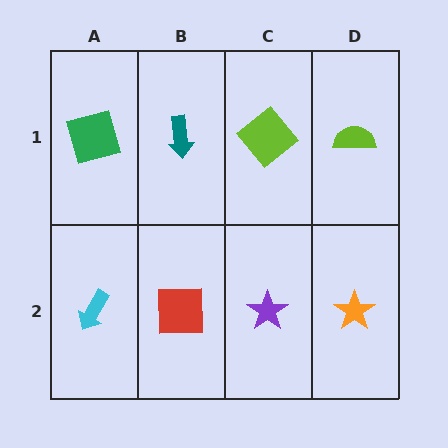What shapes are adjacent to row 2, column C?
A lime diamond (row 1, column C), a red square (row 2, column B), an orange star (row 2, column D).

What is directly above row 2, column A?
A green square.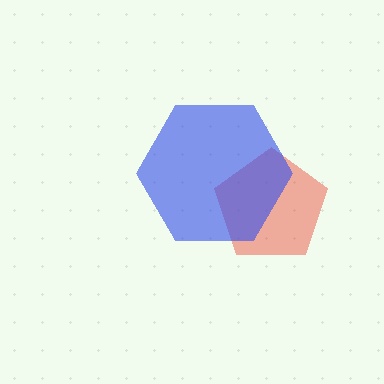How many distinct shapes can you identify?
There are 2 distinct shapes: a red pentagon, a blue hexagon.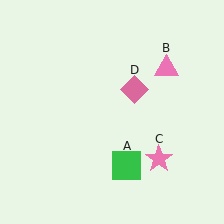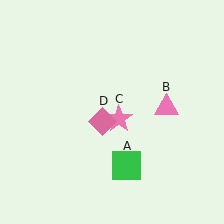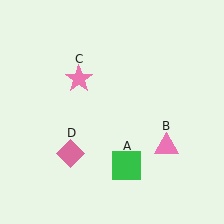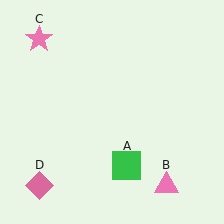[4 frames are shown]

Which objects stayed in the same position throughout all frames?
Green square (object A) remained stationary.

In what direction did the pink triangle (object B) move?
The pink triangle (object B) moved down.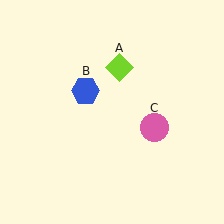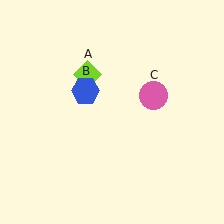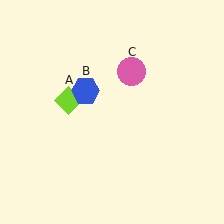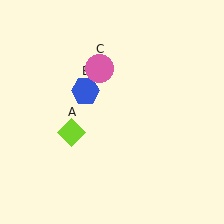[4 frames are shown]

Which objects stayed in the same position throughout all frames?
Blue hexagon (object B) remained stationary.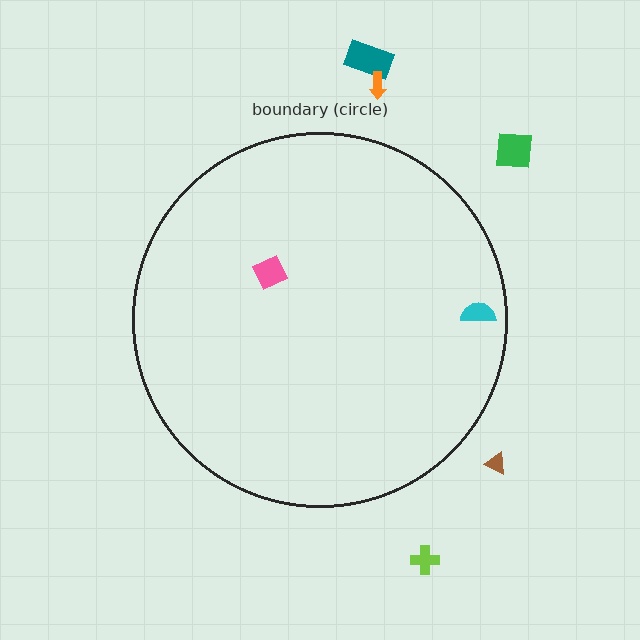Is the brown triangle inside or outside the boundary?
Outside.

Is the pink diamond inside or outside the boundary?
Inside.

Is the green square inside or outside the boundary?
Outside.